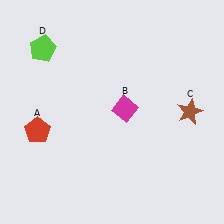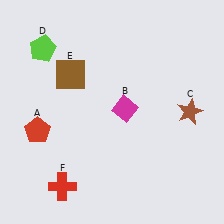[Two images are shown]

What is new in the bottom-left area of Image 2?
A red cross (F) was added in the bottom-left area of Image 2.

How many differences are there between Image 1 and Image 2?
There are 2 differences between the two images.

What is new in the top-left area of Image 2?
A brown square (E) was added in the top-left area of Image 2.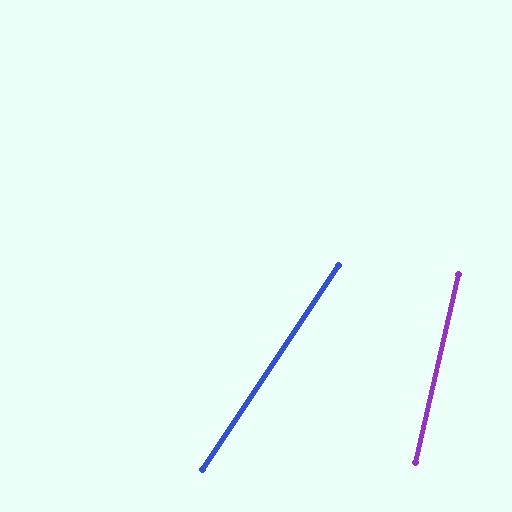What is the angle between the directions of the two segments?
Approximately 21 degrees.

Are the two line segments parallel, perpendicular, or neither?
Neither parallel nor perpendicular — they differ by about 21°.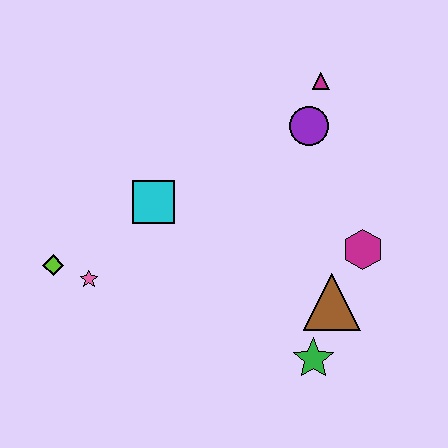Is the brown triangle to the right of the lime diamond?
Yes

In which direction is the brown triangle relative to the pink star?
The brown triangle is to the right of the pink star.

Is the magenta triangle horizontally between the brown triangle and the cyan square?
Yes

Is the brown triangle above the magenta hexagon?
No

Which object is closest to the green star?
The brown triangle is closest to the green star.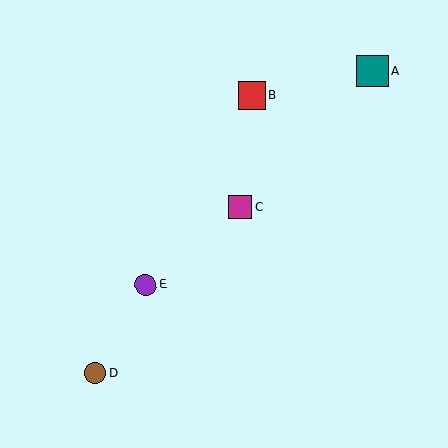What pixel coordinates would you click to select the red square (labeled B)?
Click at (252, 95) to select the red square B.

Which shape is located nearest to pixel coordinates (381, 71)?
The teal square (labeled A) at (372, 71) is nearest to that location.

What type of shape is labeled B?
Shape B is a red square.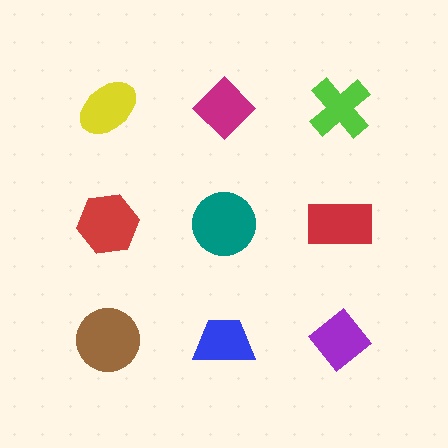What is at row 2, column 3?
A red rectangle.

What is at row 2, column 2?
A teal circle.